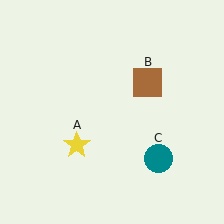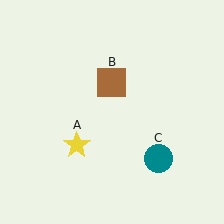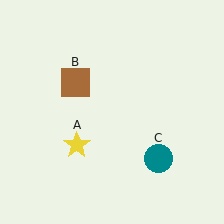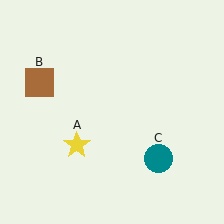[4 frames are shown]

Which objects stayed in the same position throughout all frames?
Yellow star (object A) and teal circle (object C) remained stationary.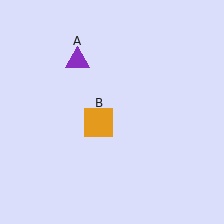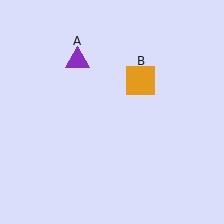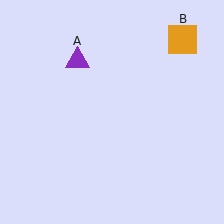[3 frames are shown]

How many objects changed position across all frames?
1 object changed position: orange square (object B).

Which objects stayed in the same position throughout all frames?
Purple triangle (object A) remained stationary.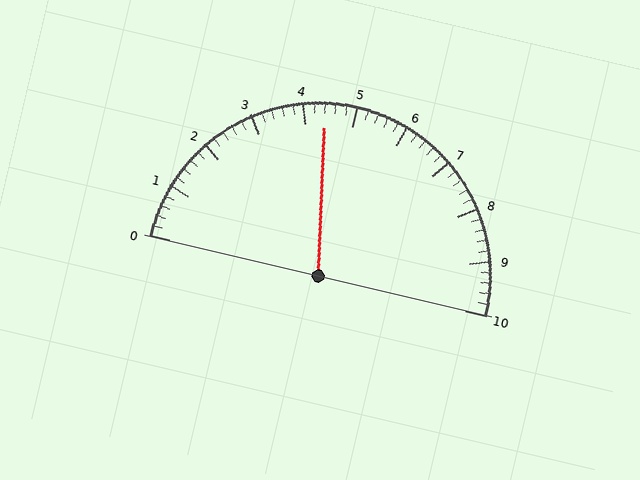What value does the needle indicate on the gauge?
The needle indicates approximately 4.4.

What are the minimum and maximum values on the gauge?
The gauge ranges from 0 to 10.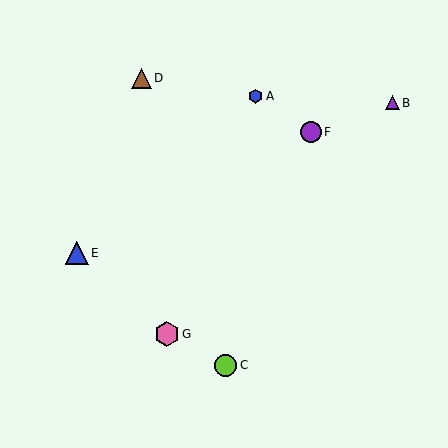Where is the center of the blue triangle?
The center of the blue triangle is at (77, 253).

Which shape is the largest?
The pink hexagon (labeled G) is the largest.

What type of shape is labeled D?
Shape D is a brown triangle.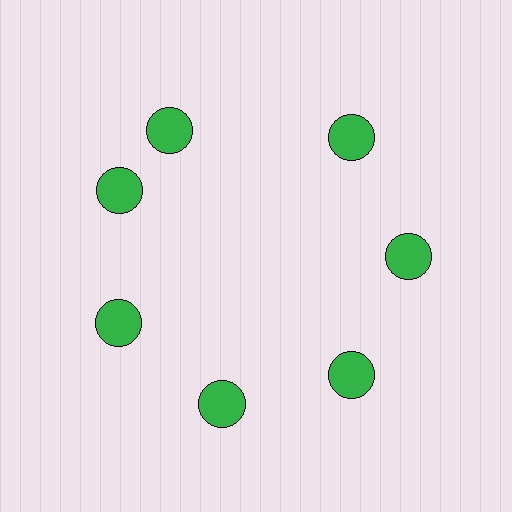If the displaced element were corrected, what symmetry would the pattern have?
It would have 7-fold rotational symmetry — the pattern would map onto itself every 51 degrees.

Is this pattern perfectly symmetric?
No. The 7 green circles are arranged in a ring, but one element near the 12 o'clock position is rotated out of alignment along the ring, breaking the 7-fold rotational symmetry.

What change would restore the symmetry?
The symmetry would be restored by rotating it back into even spacing with its neighbors so that all 7 circles sit at equal angles and equal distance from the center.